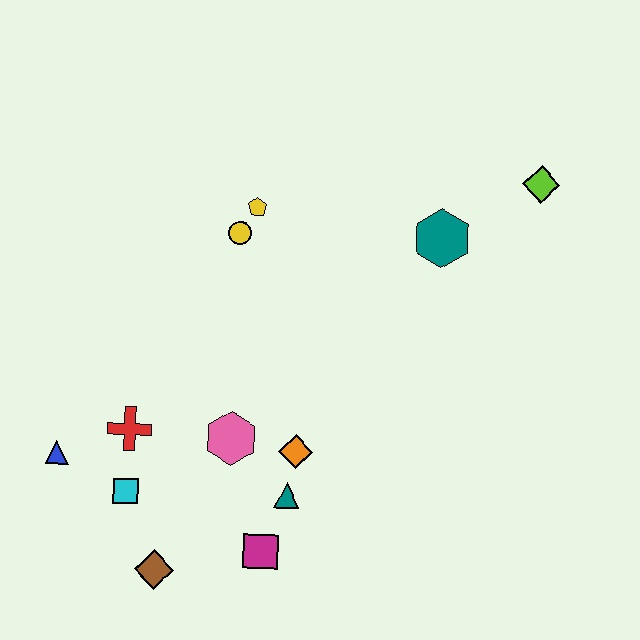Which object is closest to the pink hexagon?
The orange diamond is closest to the pink hexagon.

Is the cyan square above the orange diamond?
No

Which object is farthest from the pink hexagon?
The lime diamond is farthest from the pink hexagon.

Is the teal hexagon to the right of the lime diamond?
No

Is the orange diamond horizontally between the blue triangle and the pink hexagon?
No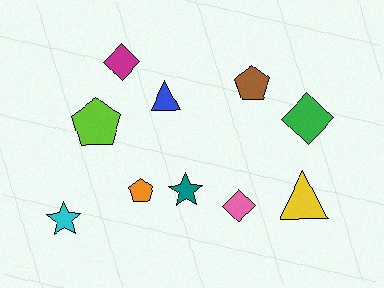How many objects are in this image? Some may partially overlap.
There are 10 objects.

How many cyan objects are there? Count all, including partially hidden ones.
There is 1 cyan object.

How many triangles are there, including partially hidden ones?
There are 2 triangles.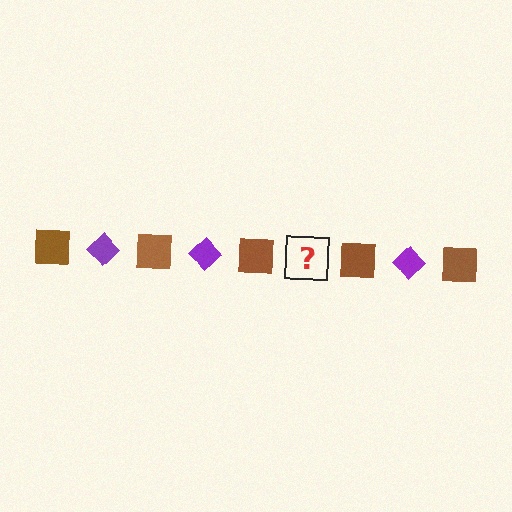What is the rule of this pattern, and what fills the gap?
The rule is that the pattern alternates between brown square and purple diamond. The gap should be filled with a purple diamond.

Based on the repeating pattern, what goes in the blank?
The blank should be a purple diamond.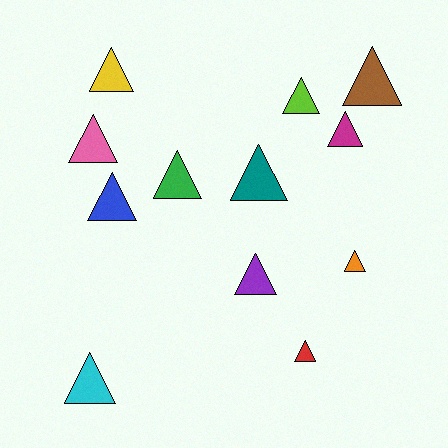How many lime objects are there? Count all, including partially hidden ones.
There is 1 lime object.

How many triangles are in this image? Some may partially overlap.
There are 12 triangles.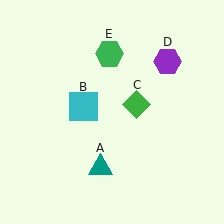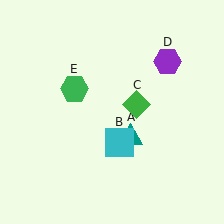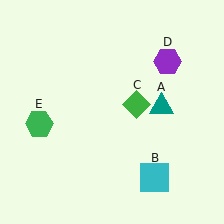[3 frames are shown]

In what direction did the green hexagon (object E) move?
The green hexagon (object E) moved down and to the left.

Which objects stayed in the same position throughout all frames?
Green diamond (object C) and purple hexagon (object D) remained stationary.